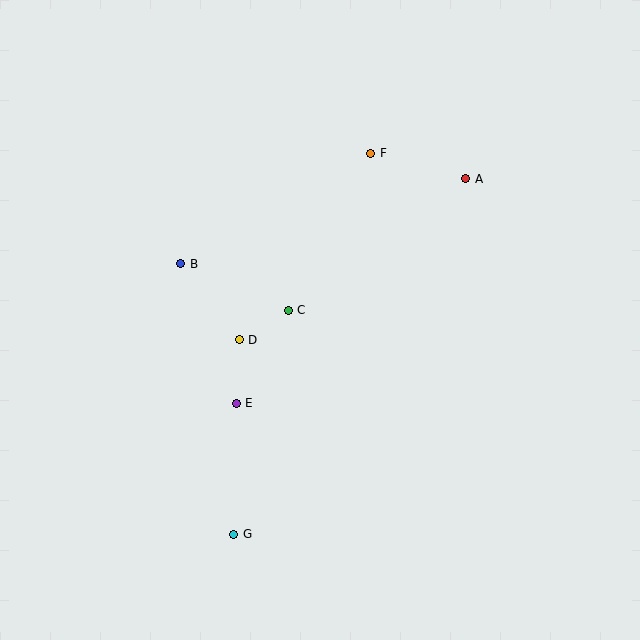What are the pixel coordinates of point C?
Point C is at (288, 310).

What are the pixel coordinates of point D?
Point D is at (239, 340).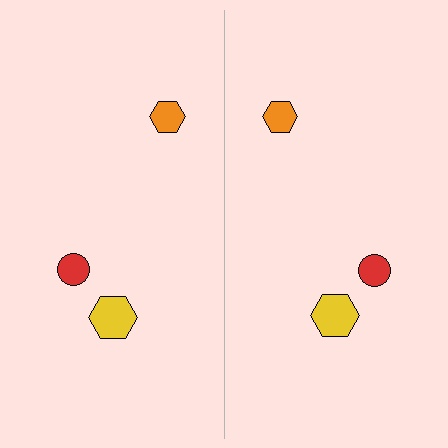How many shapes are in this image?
There are 6 shapes in this image.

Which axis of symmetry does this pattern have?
The pattern has a vertical axis of symmetry running through the center of the image.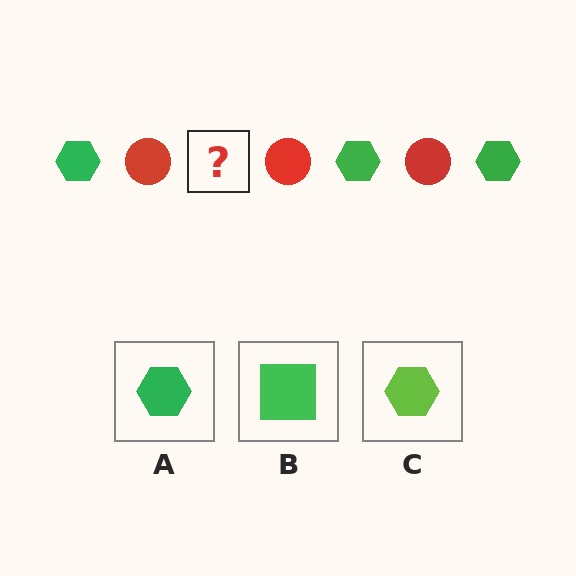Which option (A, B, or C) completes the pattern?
A.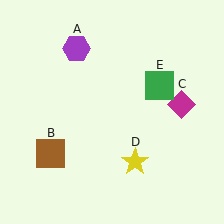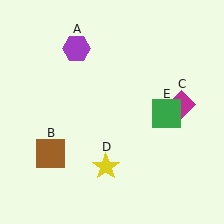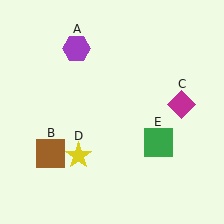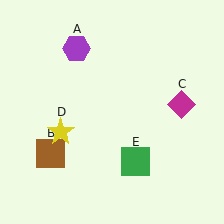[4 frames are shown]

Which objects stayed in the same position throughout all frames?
Purple hexagon (object A) and brown square (object B) and magenta diamond (object C) remained stationary.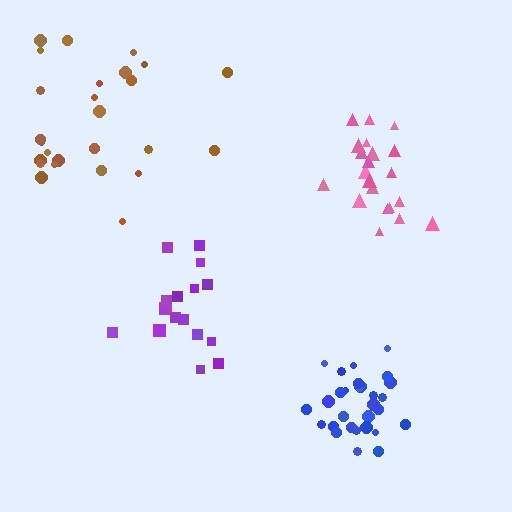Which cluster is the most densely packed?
Blue.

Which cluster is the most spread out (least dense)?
Brown.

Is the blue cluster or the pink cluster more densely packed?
Blue.